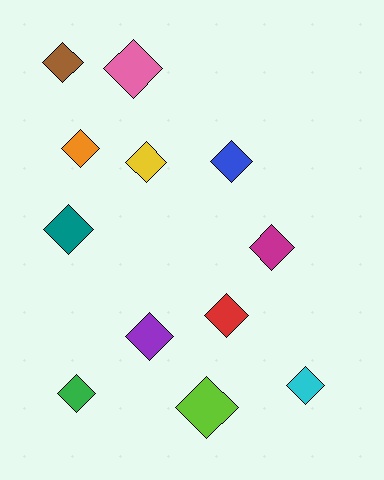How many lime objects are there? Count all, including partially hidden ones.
There is 1 lime object.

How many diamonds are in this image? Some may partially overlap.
There are 12 diamonds.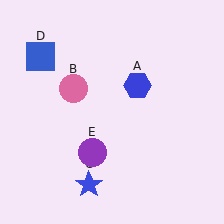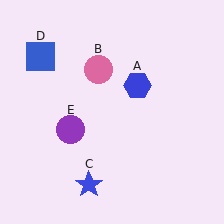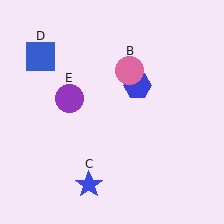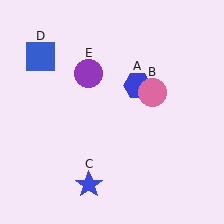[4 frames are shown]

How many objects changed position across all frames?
2 objects changed position: pink circle (object B), purple circle (object E).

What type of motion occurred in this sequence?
The pink circle (object B), purple circle (object E) rotated clockwise around the center of the scene.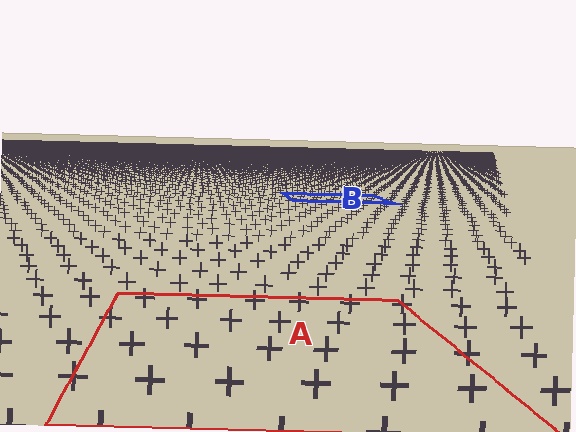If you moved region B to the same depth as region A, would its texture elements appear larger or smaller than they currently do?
They would appear larger. At a closer depth, the same texture elements are projected at a bigger on-screen size.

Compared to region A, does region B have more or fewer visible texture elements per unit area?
Region B has more texture elements per unit area — they are packed more densely because it is farther away.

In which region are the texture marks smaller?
The texture marks are smaller in region B, because it is farther away.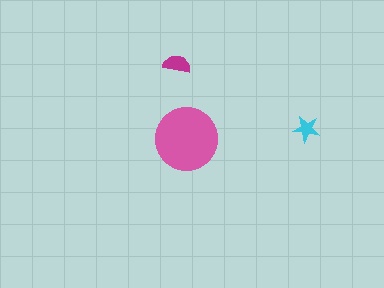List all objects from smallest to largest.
The cyan star, the magenta semicircle, the pink circle.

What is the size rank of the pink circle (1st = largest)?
1st.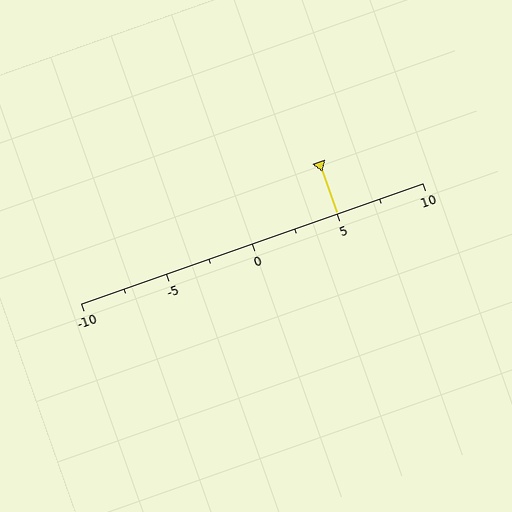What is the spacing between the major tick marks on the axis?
The major ticks are spaced 5 apart.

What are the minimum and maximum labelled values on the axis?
The axis runs from -10 to 10.